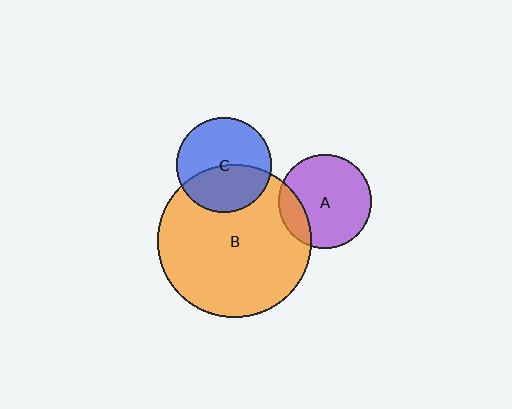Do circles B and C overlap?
Yes.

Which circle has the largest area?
Circle B (orange).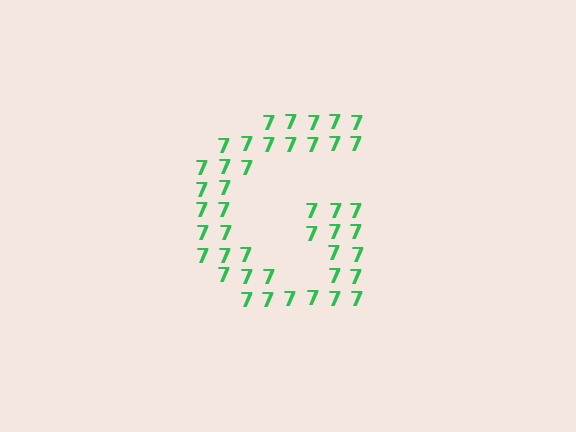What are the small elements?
The small elements are digit 7's.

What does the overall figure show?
The overall figure shows the letter G.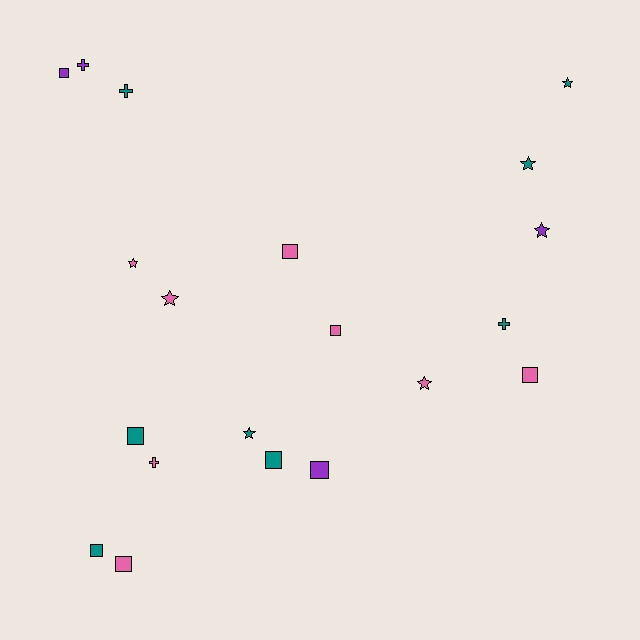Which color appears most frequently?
Teal, with 8 objects.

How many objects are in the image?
There are 20 objects.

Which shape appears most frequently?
Square, with 9 objects.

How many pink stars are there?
There are 3 pink stars.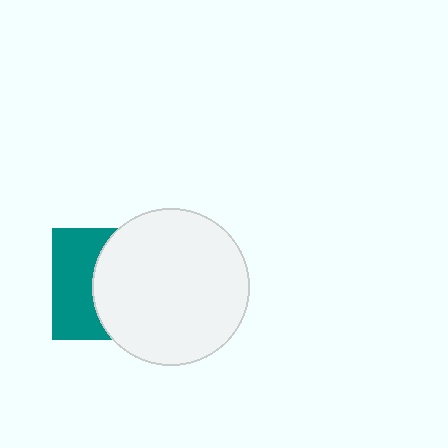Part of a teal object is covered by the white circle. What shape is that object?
It is a square.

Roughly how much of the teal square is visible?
A small part of it is visible (roughly 43%).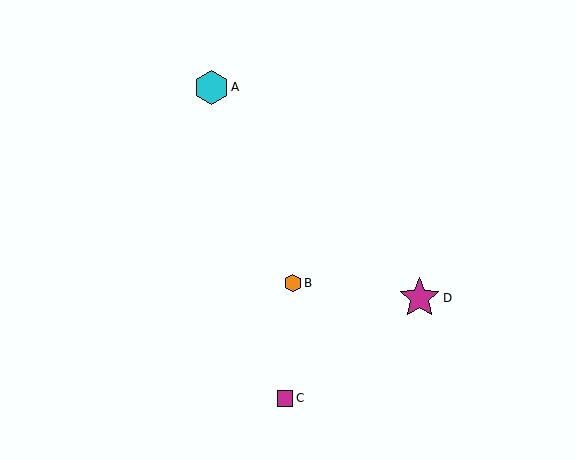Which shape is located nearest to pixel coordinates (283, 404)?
The magenta square (labeled C) at (285, 398) is nearest to that location.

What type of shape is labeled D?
Shape D is a magenta star.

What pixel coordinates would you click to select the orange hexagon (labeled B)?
Click at (293, 283) to select the orange hexagon B.